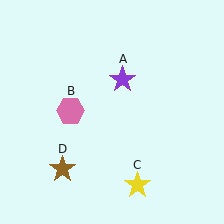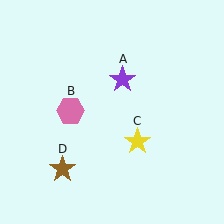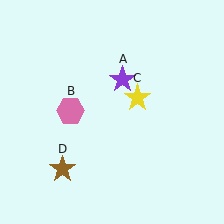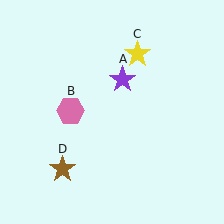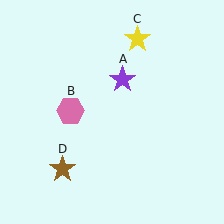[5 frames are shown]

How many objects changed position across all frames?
1 object changed position: yellow star (object C).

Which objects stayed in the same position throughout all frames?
Purple star (object A) and pink hexagon (object B) and brown star (object D) remained stationary.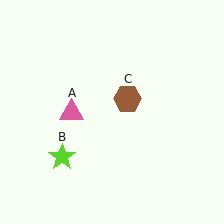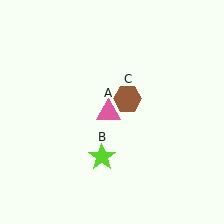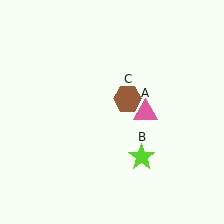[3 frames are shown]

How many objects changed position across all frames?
2 objects changed position: pink triangle (object A), lime star (object B).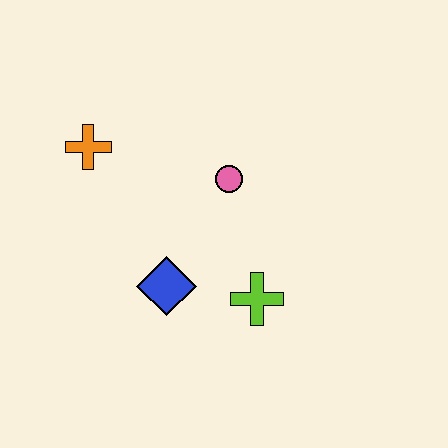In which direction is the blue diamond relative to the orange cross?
The blue diamond is below the orange cross.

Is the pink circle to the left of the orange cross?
No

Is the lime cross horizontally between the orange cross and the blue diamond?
No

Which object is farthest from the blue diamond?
The orange cross is farthest from the blue diamond.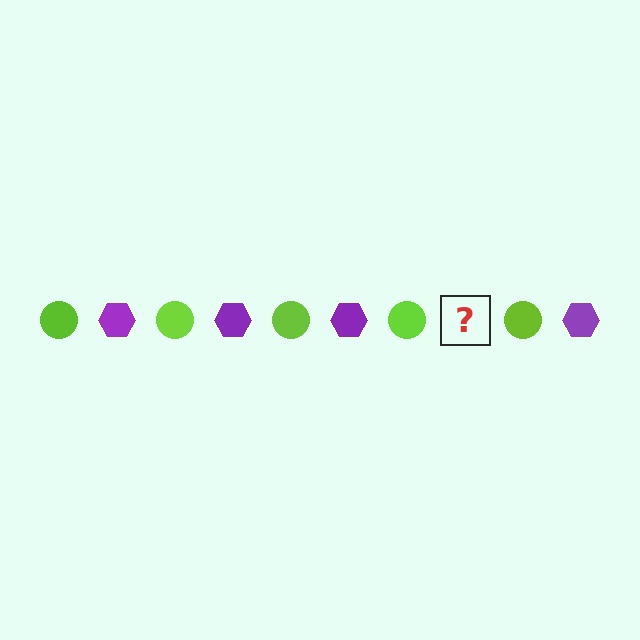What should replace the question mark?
The question mark should be replaced with a purple hexagon.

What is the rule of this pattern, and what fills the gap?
The rule is that the pattern alternates between lime circle and purple hexagon. The gap should be filled with a purple hexagon.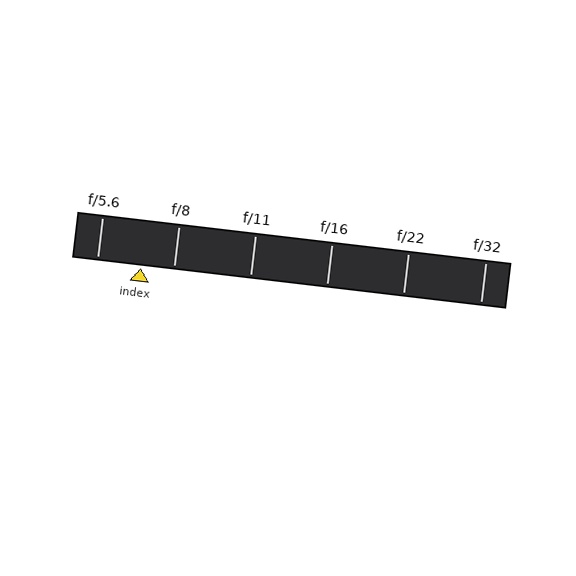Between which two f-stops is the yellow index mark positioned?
The index mark is between f/5.6 and f/8.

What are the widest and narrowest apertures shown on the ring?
The widest aperture shown is f/5.6 and the narrowest is f/32.